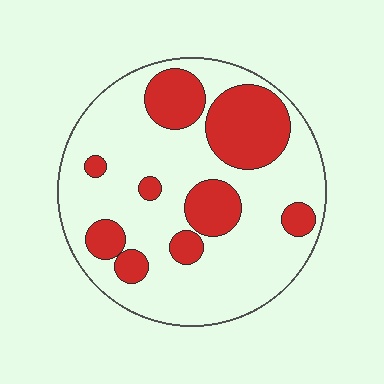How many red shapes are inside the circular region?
9.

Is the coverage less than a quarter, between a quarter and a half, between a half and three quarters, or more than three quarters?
Between a quarter and a half.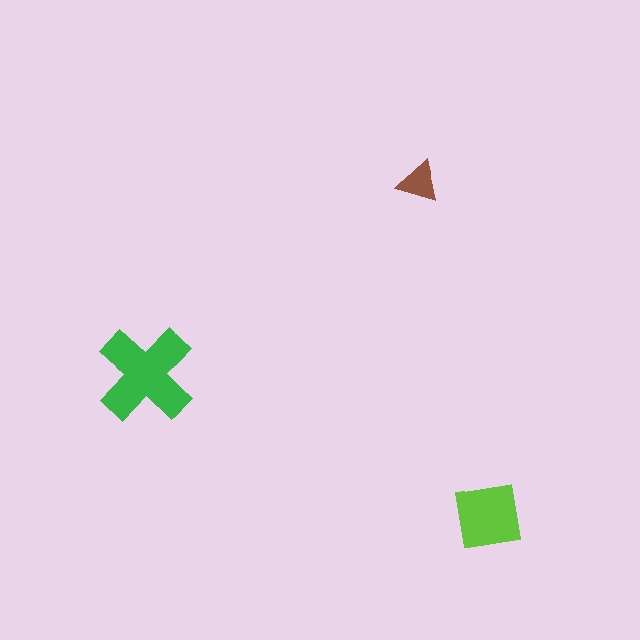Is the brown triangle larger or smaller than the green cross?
Smaller.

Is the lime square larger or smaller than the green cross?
Smaller.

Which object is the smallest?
The brown triangle.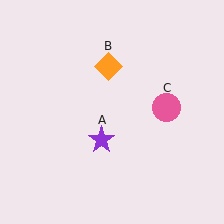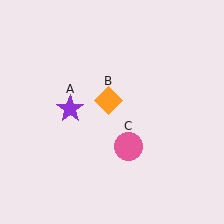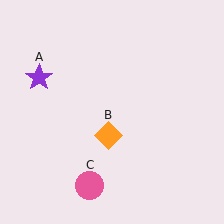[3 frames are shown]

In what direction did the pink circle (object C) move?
The pink circle (object C) moved down and to the left.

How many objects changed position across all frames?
3 objects changed position: purple star (object A), orange diamond (object B), pink circle (object C).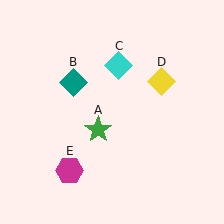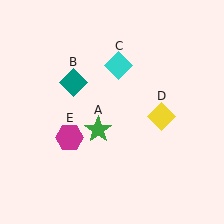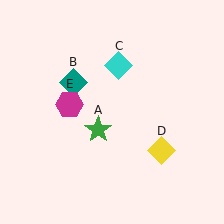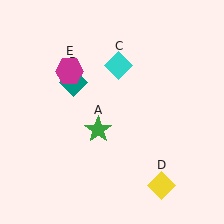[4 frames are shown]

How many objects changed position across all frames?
2 objects changed position: yellow diamond (object D), magenta hexagon (object E).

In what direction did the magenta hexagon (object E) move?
The magenta hexagon (object E) moved up.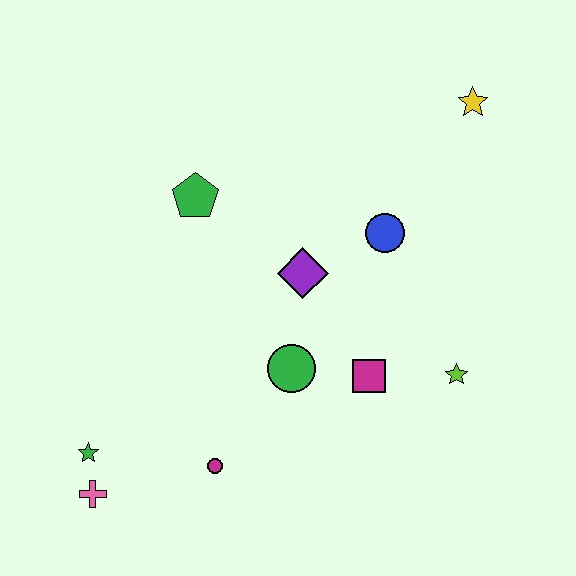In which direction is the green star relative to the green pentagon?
The green star is below the green pentagon.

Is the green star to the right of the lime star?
No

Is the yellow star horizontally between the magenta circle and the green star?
No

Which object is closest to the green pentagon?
The purple diamond is closest to the green pentagon.